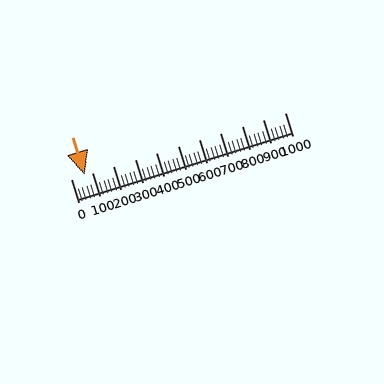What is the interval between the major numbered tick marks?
The major tick marks are spaced 100 units apart.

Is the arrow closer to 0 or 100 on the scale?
The arrow is closer to 100.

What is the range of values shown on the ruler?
The ruler shows values from 0 to 1000.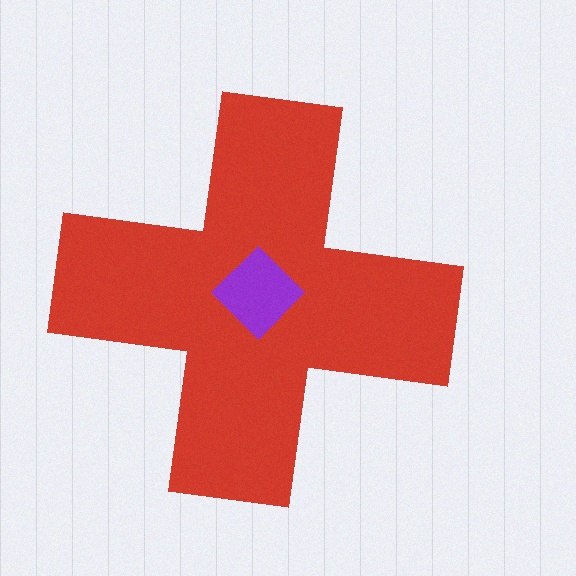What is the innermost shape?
The purple diamond.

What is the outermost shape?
The red cross.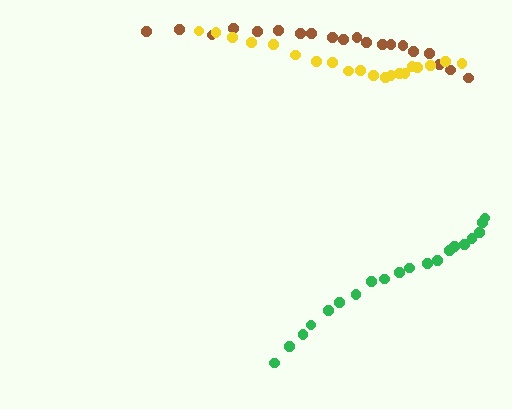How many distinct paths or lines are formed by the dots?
There are 3 distinct paths.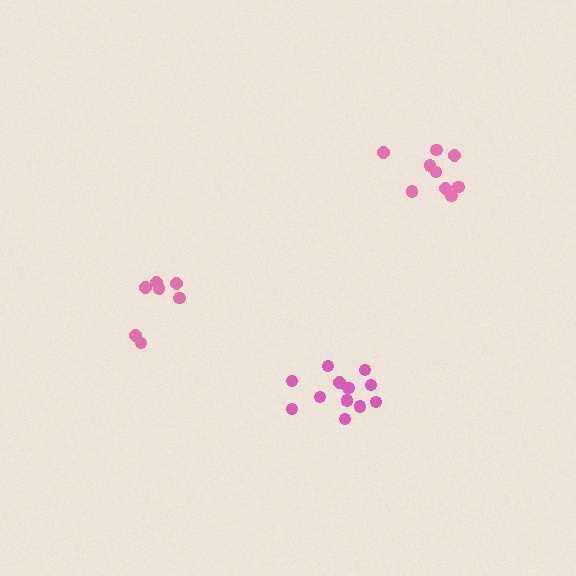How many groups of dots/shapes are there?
There are 3 groups.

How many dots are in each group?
Group 1: 13 dots, Group 2: 9 dots, Group 3: 7 dots (29 total).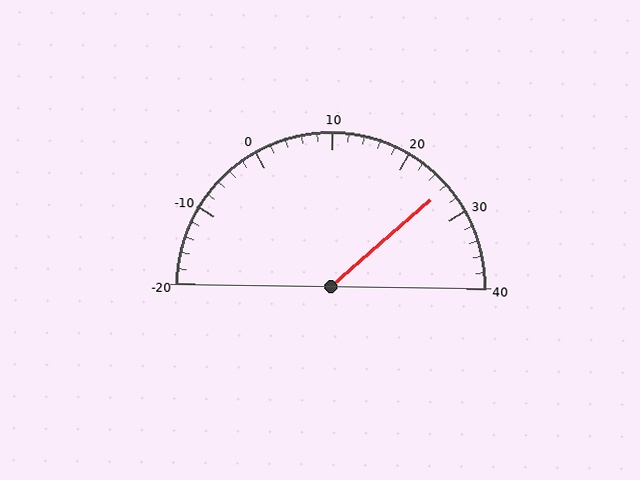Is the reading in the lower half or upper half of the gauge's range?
The reading is in the upper half of the range (-20 to 40).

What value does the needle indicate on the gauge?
The needle indicates approximately 26.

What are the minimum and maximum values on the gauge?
The gauge ranges from -20 to 40.